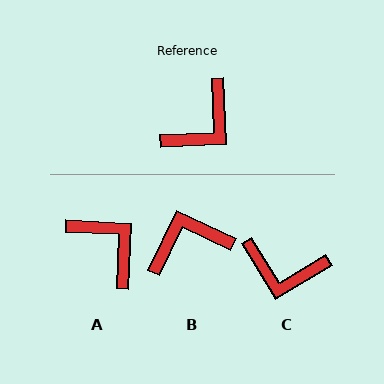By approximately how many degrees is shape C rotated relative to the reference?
Approximately 61 degrees clockwise.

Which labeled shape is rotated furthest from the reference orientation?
B, about 152 degrees away.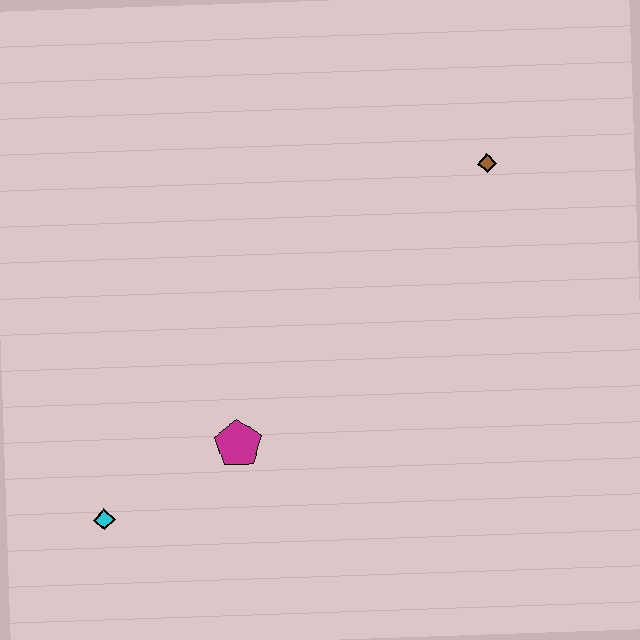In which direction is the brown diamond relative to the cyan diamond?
The brown diamond is to the right of the cyan diamond.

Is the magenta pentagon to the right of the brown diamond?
No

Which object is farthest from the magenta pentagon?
The brown diamond is farthest from the magenta pentagon.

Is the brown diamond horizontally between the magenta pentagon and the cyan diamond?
No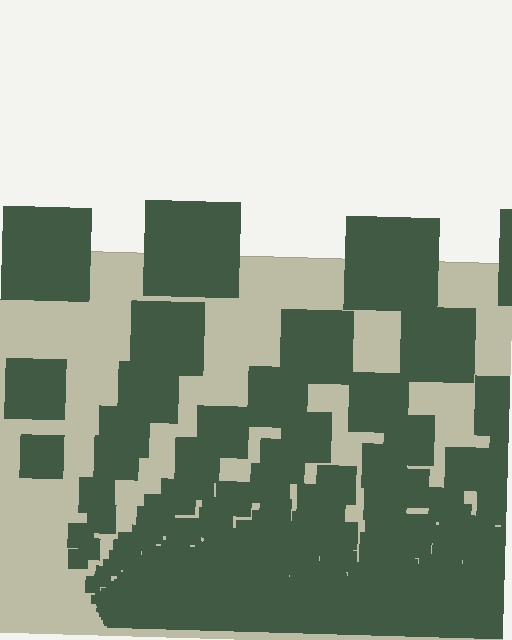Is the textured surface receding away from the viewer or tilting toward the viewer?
The surface appears to tilt toward the viewer. Texture elements get larger and sparser toward the top.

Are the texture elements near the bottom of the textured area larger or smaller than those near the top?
Smaller. The gradient is inverted — elements near the bottom are smaller and denser.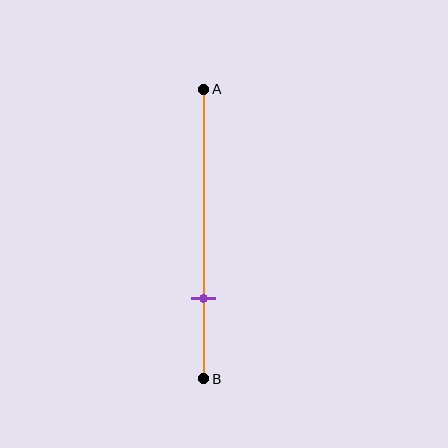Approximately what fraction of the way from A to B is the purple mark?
The purple mark is approximately 70% of the way from A to B.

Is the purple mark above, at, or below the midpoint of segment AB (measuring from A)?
The purple mark is below the midpoint of segment AB.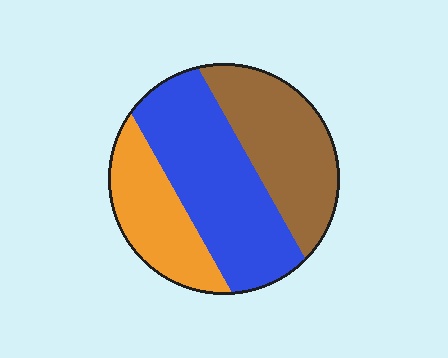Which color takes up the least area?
Orange, at roughly 25%.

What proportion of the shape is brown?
Brown covers about 35% of the shape.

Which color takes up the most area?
Blue, at roughly 45%.